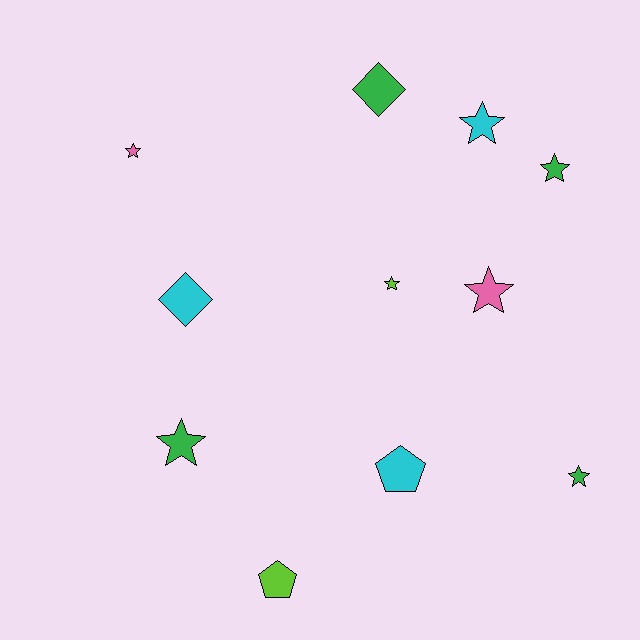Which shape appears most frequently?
Star, with 7 objects.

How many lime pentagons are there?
There is 1 lime pentagon.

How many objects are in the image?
There are 11 objects.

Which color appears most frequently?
Green, with 4 objects.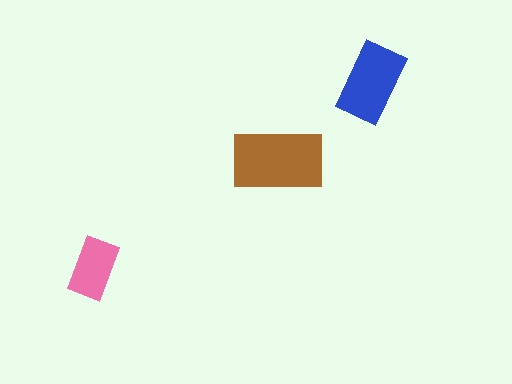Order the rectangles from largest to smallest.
the brown one, the blue one, the pink one.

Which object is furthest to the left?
The pink rectangle is leftmost.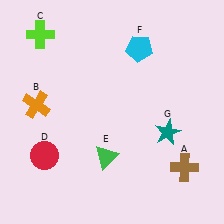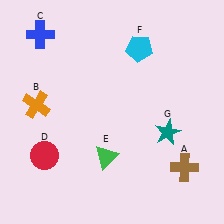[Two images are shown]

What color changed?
The cross (C) changed from lime in Image 1 to blue in Image 2.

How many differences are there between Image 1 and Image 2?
There is 1 difference between the two images.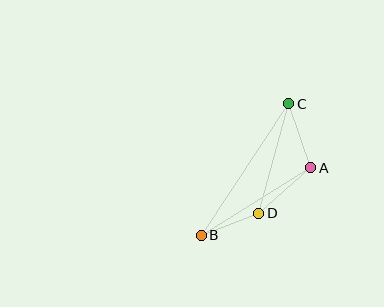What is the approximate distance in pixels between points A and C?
The distance between A and C is approximately 68 pixels.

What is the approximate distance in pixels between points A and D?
The distance between A and D is approximately 69 pixels.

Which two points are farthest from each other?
Points B and C are farthest from each other.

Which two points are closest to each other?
Points B and D are closest to each other.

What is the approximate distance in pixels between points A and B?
The distance between A and B is approximately 129 pixels.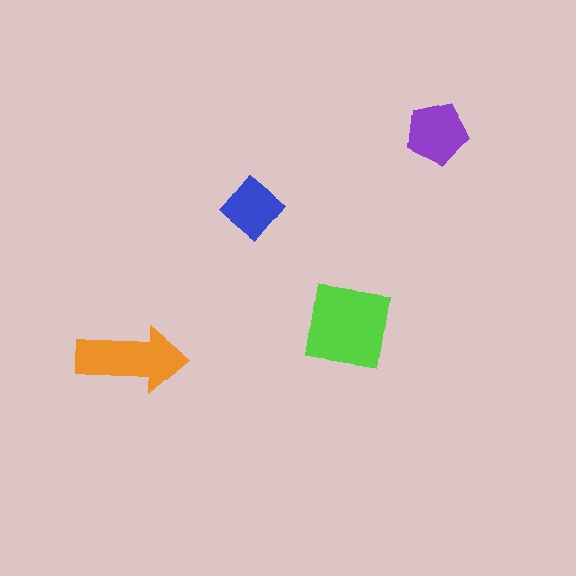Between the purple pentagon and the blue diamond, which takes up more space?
The purple pentagon.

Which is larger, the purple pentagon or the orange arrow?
The orange arrow.